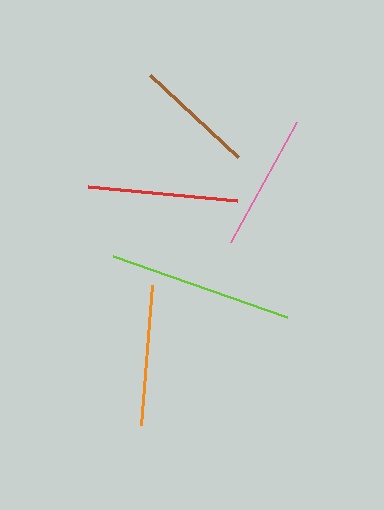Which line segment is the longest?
The lime line is the longest at approximately 184 pixels.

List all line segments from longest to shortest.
From longest to shortest: lime, red, orange, pink, brown.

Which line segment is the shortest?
The brown line is the shortest at approximately 120 pixels.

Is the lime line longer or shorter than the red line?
The lime line is longer than the red line.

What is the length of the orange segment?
The orange segment is approximately 140 pixels long.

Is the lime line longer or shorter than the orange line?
The lime line is longer than the orange line.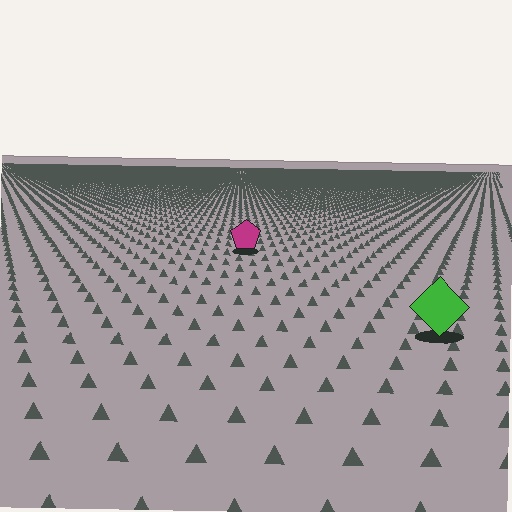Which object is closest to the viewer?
The green diamond is closest. The texture marks near it are larger and more spread out.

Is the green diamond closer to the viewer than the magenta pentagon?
Yes. The green diamond is closer — you can tell from the texture gradient: the ground texture is coarser near it.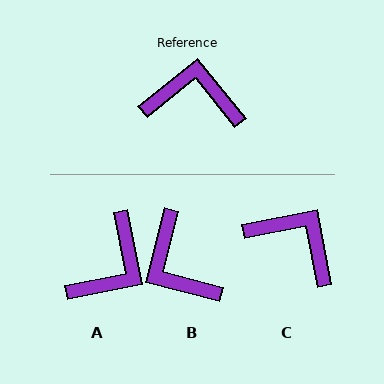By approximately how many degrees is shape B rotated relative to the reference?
Approximately 127 degrees counter-clockwise.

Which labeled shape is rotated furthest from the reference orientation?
B, about 127 degrees away.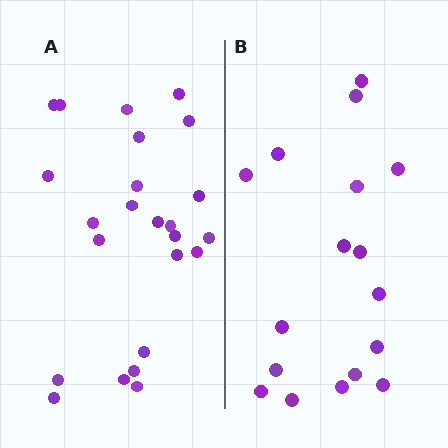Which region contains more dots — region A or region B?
Region A (the left region) has more dots.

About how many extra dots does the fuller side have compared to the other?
Region A has roughly 8 or so more dots than region B.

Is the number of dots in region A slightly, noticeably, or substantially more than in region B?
Region A has noticeably more, but not dramatically so. The ratio is roughly 1.4 to 1.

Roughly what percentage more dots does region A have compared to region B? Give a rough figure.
About 40% more.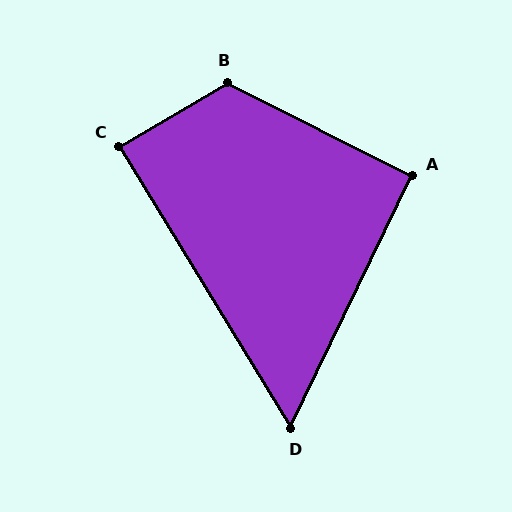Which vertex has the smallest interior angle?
D, at approximately 57 degrees.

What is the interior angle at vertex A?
Approximately 91 degrees (approximately right).